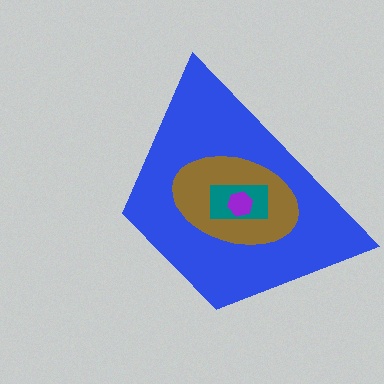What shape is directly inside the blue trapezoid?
The brown ellipse.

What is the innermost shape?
The purple hexagon.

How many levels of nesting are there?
4.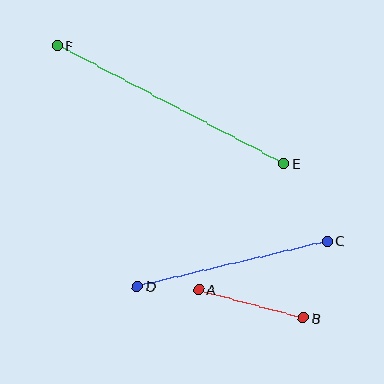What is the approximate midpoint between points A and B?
The midpoint is at approximately (251, 304) pixels.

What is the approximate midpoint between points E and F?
The midpoint is at approximately (170, 105) pixels.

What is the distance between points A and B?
The distance is approximately 108 pixels.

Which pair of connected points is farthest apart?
Points E and F are farthest apart.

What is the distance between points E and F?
The distance is approximately 255 pixels.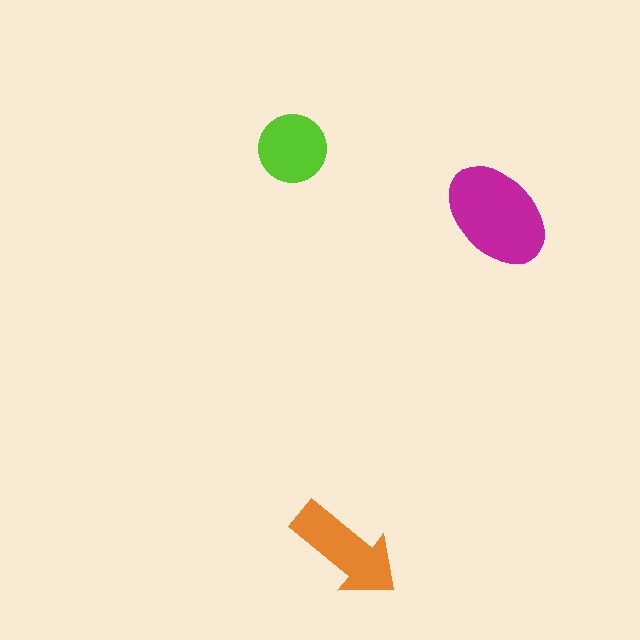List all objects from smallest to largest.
The lime circle, the orange arrow, the magenta ellipse.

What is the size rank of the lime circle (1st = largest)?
3rd.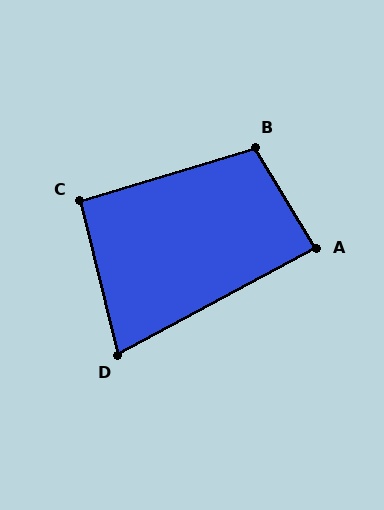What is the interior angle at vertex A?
Approximately 87 degrees (approximately right).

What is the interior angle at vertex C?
Approximately 93 degrees (approximately right).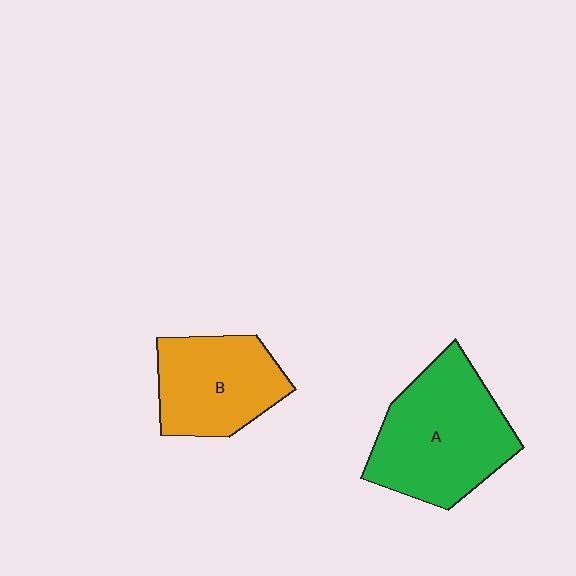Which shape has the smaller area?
Shape B (orange).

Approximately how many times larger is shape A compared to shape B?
Approximately 1.4 times.